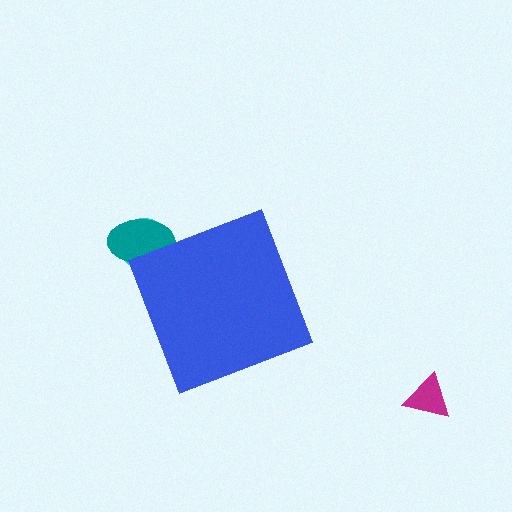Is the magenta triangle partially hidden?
No, the magenta triangle is fully visible.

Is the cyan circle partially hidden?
Yes, the cyan circle is partially hidden behind the blue diamond.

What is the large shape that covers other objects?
A blue diamond.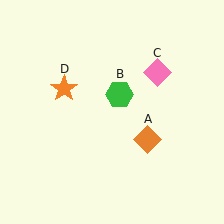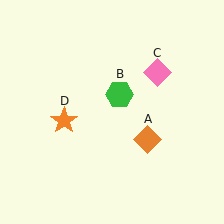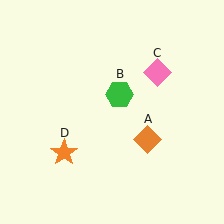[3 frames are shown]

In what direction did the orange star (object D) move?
The orange star (object D) moved down.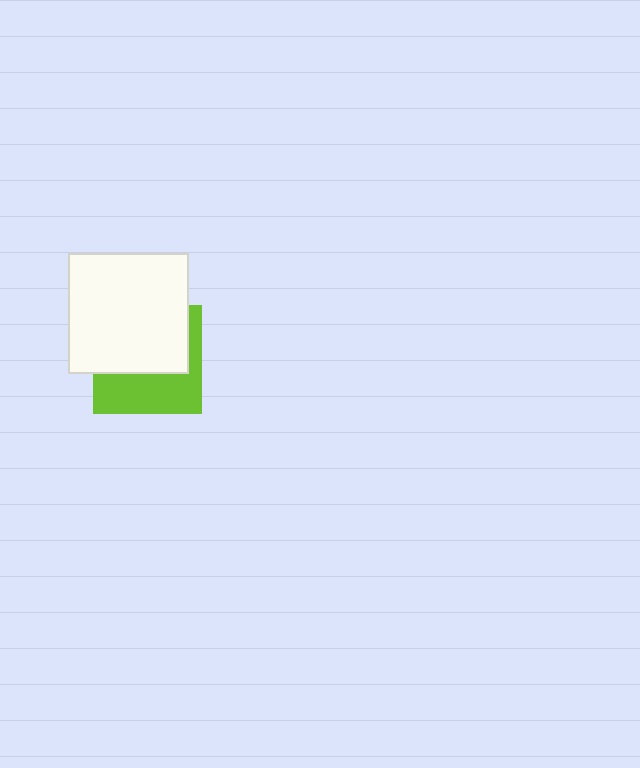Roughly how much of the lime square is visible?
A small part of it is visible (roughly 44%).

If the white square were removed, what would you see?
You would see the complete lime square.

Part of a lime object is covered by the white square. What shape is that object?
It is a square.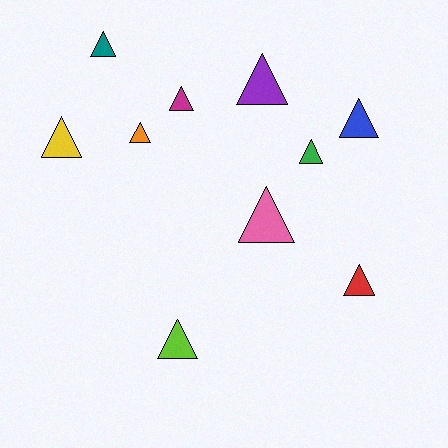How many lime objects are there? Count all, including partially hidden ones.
There is 1 lime object.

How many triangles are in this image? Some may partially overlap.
There are 10 triangles.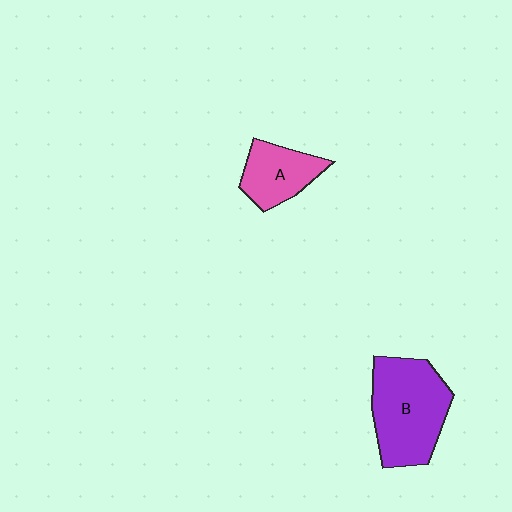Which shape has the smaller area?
Shape A (pink).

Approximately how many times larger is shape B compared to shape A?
Approximately 1.8 times.